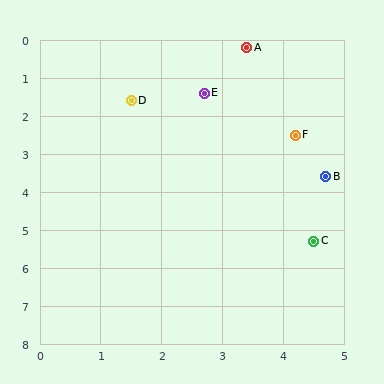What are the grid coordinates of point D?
Point D is at approximately (1.5, 1.6).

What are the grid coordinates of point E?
Point E is at approximately (2.7, 1.4).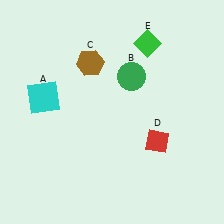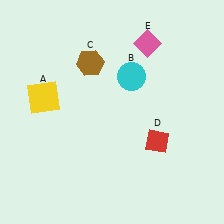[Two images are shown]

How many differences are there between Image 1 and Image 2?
There are 3 differences between the two images.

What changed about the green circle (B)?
In Image 1, B is green. In Image 2, it changed to cyan.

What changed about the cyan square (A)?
In Image 1, A is cyan. In Image 2, it changed to yellow.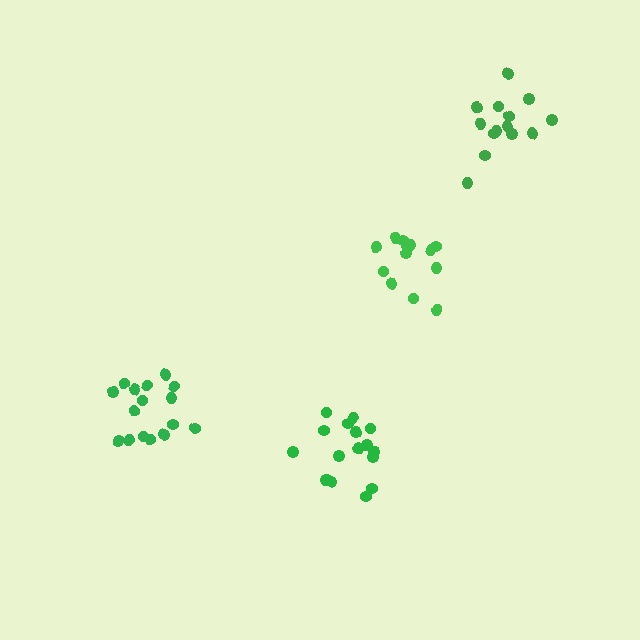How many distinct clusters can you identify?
There are 4 distinct clusters.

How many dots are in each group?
Group 1: 13 dots, Group 2: 16 dots, Group 3: 16 dots, Group 4: 14 dots (59 total).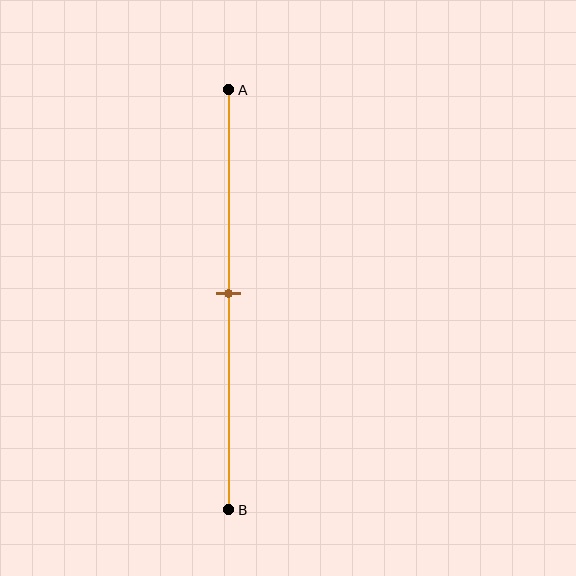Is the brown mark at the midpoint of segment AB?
Yes, the mark is approximately at the midpoint.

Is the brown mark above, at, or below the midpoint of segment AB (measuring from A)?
The brown mark is approximately at the midpoint of segment AB.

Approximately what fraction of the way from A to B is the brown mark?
The brown mark is approximately 50% of the way from A to B.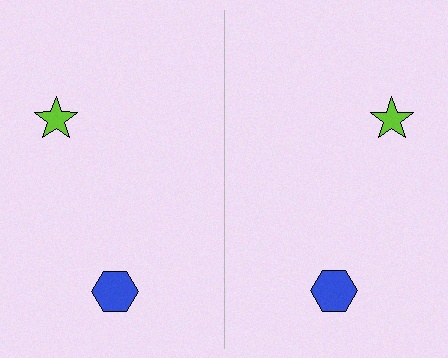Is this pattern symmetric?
Yes, this pattern has bilateral (reflection) symmetry.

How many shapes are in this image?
There are 4 shapes in this image.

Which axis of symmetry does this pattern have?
The pattern has a vertical axis of symmetry running through the center of the image.